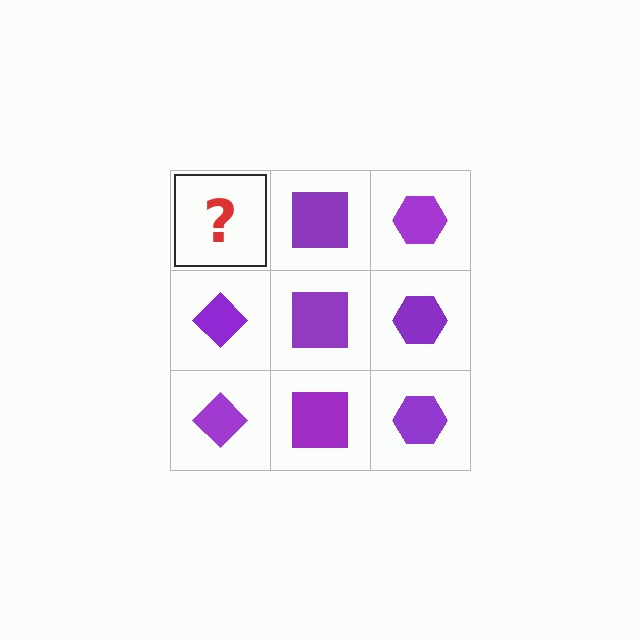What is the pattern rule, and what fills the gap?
The rule is that each column has a consistent shape. The gap should be filled with a purple diamond.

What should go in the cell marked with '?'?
The missing cell should contain a purple diamond.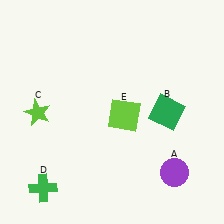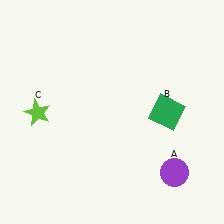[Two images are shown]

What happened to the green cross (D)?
The green cross (D) was removed in Image 2. It was in the bottom-left area of Image 1.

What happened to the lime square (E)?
The lime square (E) was removed in Image 2. It was in the bottom-right area of Image 1.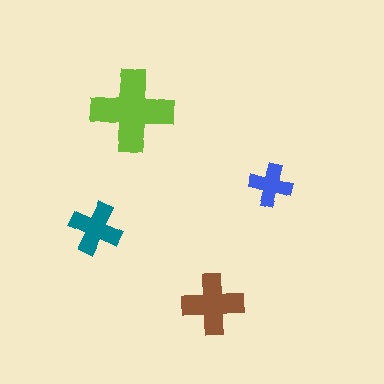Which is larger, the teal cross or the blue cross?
The teal one.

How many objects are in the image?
There are 4 objects in the image.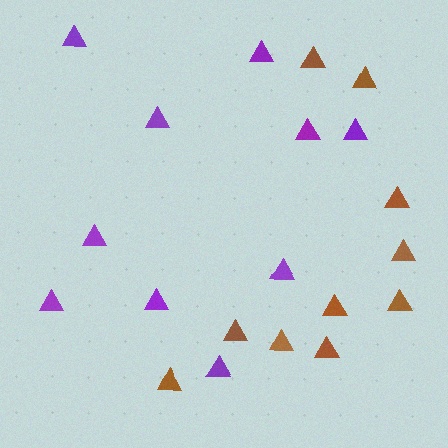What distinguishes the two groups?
There are 2 groups: one group of purple triangles (10) and one group of brown triangles (10).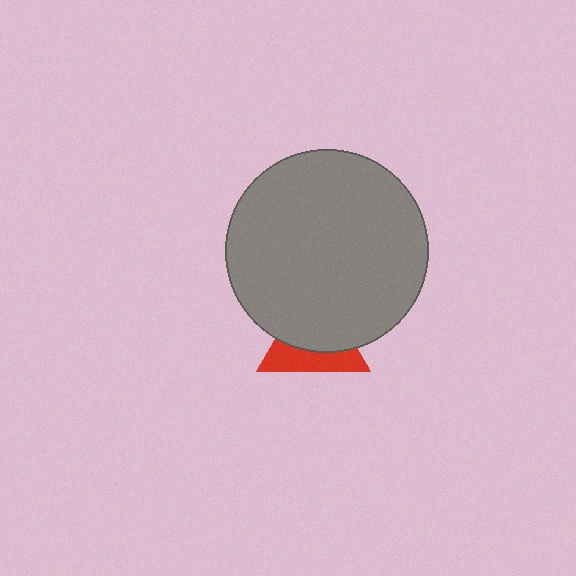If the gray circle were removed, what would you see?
You would see the complete red triangle.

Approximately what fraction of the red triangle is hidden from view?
Roughly 60% of the red triangle is hidden behind the gray circle.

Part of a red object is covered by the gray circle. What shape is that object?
It is a triangle.